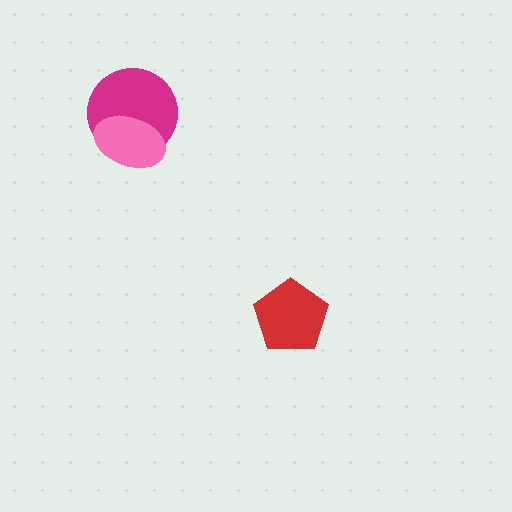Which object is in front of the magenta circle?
The pink ellipse is in front of the magenta circle.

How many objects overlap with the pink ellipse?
1 object overlaps with the pink ellipse.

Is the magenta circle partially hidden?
Yes, it is partially covered by another shape.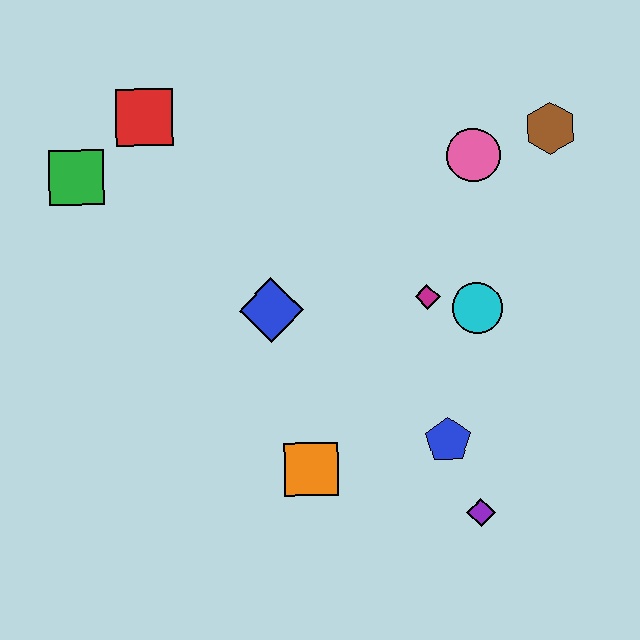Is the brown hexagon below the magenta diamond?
No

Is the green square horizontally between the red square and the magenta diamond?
No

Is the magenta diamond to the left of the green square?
No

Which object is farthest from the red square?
The purple diamond is farthest from the red square.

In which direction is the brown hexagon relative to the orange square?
The brown hexagon is above the orange square.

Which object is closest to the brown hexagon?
The pink circle is closest to the brown hexagon.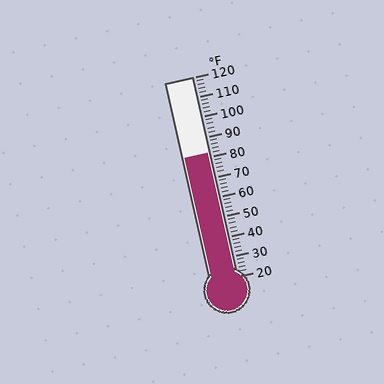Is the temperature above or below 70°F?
The temperature is above 70°F.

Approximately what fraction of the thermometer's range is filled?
The thermometer is filled to approximately 60% of its range.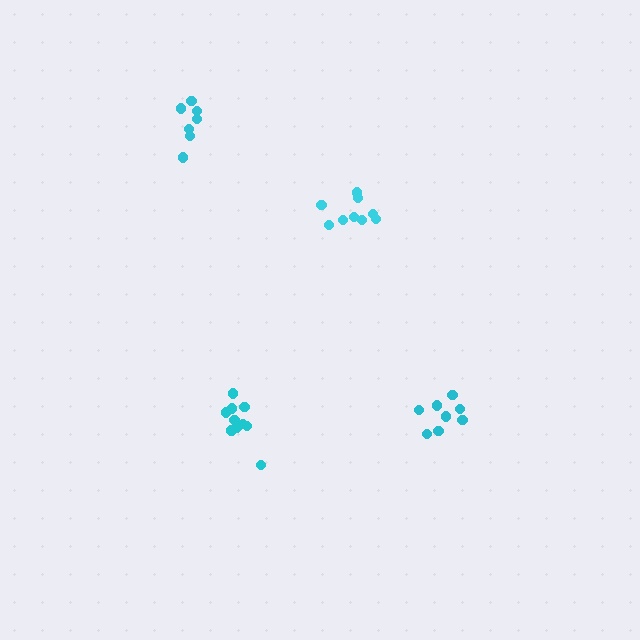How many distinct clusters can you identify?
There are 4 distinct clusters.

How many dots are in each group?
Group 1: 8 dots, Group 2: 7 dots, Group 3: 9 dots, Group 4: 10 dots (34 total).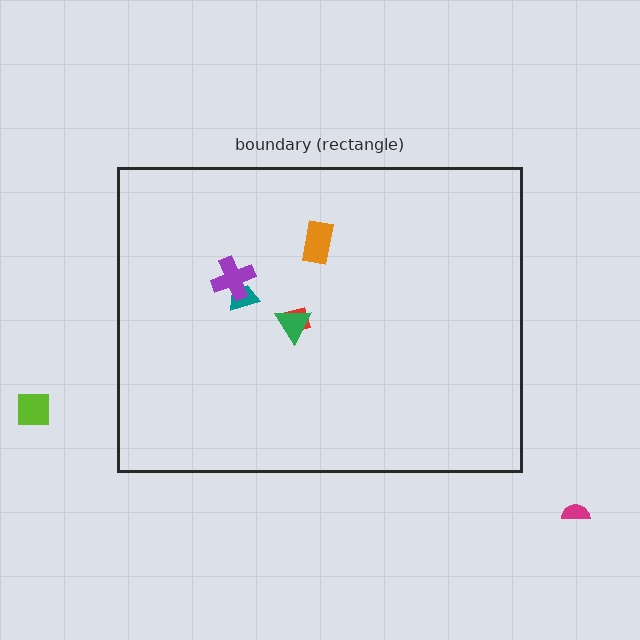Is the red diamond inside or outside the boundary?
Inside.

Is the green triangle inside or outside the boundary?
Inside.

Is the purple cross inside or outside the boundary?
Inside.